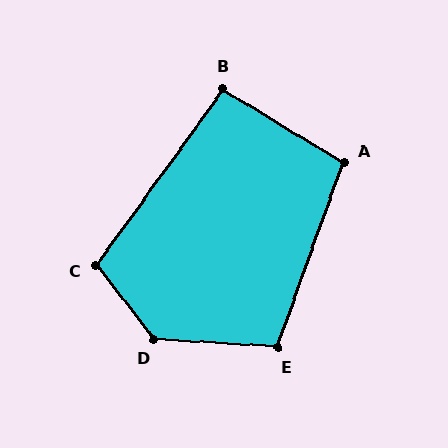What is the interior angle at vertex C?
Approximately 106 degrees (obtuse).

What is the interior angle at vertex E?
Approximately 106 degrees (obtuse).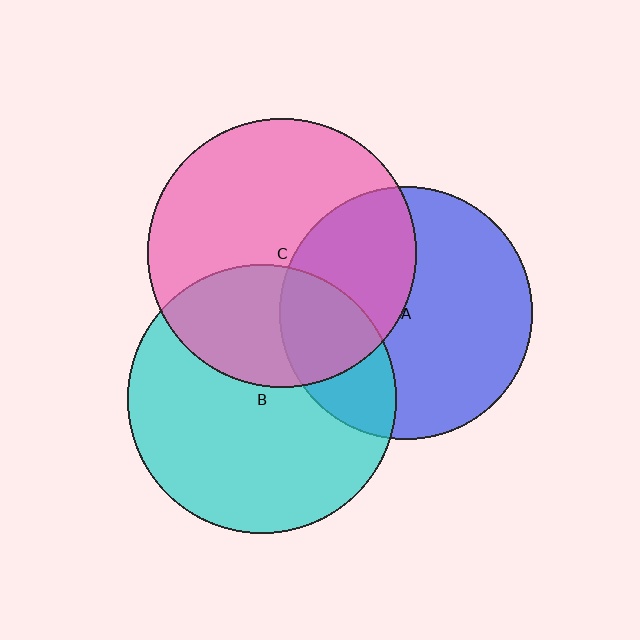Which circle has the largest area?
Circle C (pink).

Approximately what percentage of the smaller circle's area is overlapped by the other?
Approximately 25%.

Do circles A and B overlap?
Yes.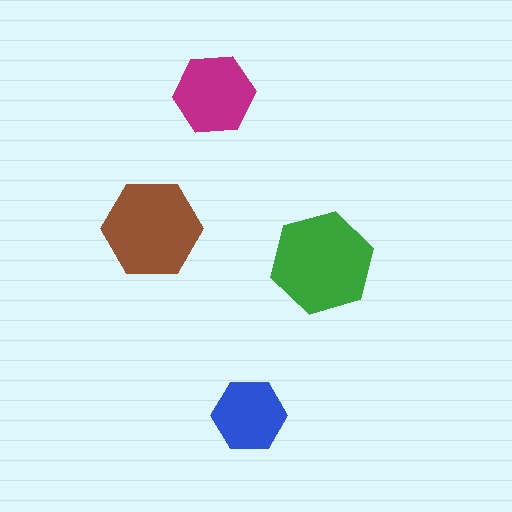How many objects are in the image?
There are 4 objects in the image.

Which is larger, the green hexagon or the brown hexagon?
The green one.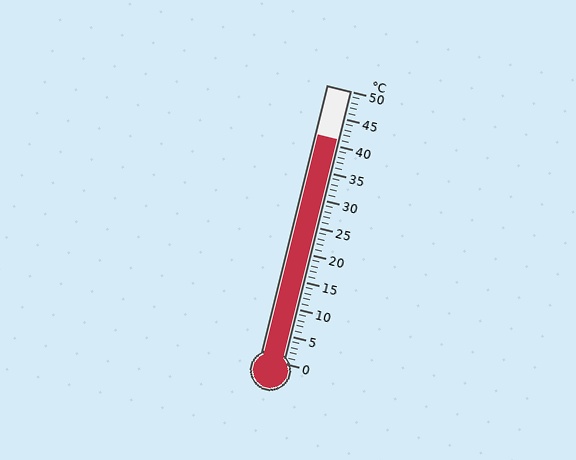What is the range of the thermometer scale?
The thermometer scale ranges from 0°C to 50°C.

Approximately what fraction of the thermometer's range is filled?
The thermometer is filled to approximately 80% of its range.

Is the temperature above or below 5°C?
The temperature is above 5°C.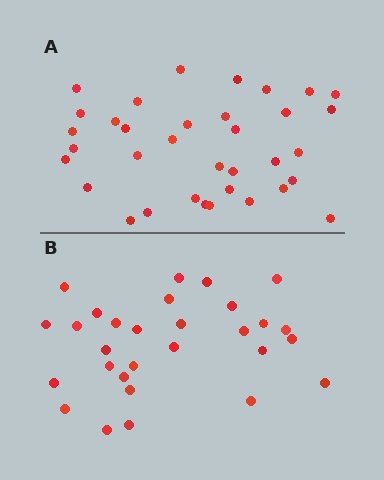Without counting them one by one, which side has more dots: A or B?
Region A (the top region) has more dots.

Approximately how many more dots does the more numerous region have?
Region A has about 6 more dots than region B.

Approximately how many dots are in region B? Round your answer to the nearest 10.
About 30 dots. (The exact count is 29, which rounds to 30.)